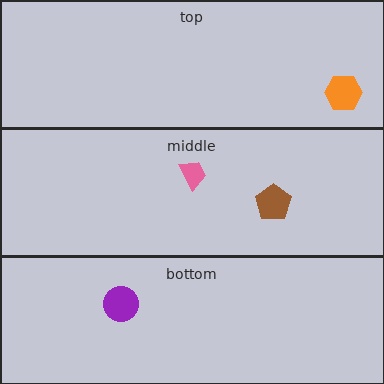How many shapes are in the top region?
1.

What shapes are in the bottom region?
The purple circle.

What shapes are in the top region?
The orange hexagon.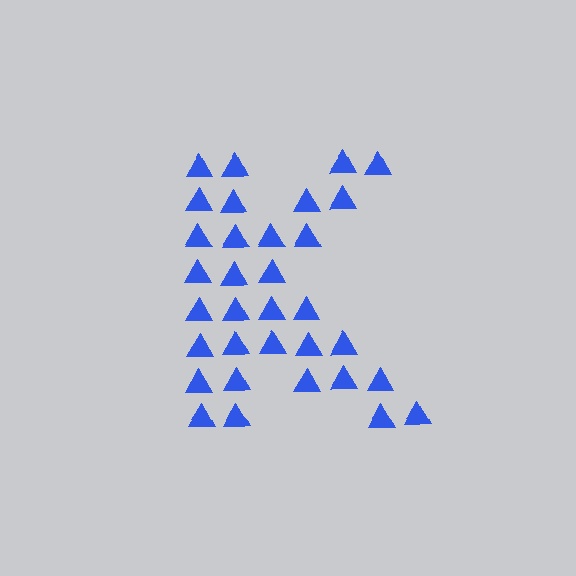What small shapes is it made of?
It is made of small triangles.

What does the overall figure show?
The overall figure shows the letter K.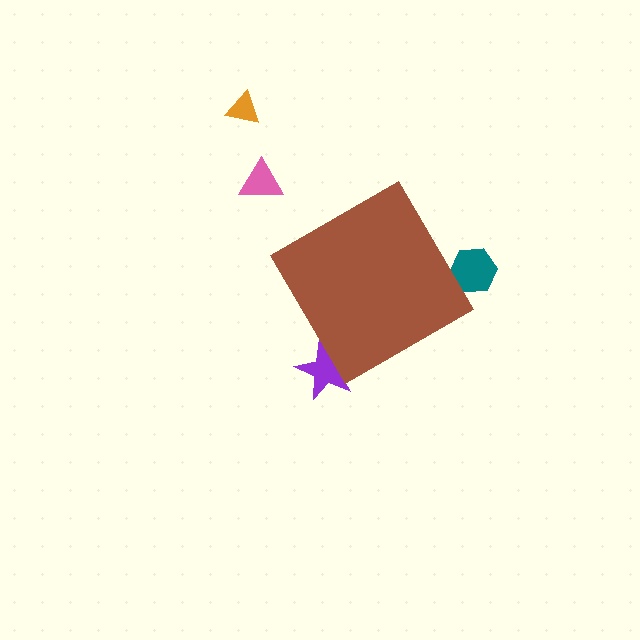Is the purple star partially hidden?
Yes, the purple star is partially hidden behind the brown diamond.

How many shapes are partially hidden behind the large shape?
2 shapes are partially hidden.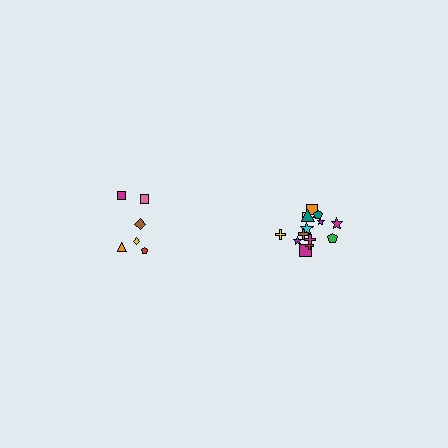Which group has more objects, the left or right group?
The right group.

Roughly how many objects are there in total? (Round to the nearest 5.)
Roughly 20 objects in total.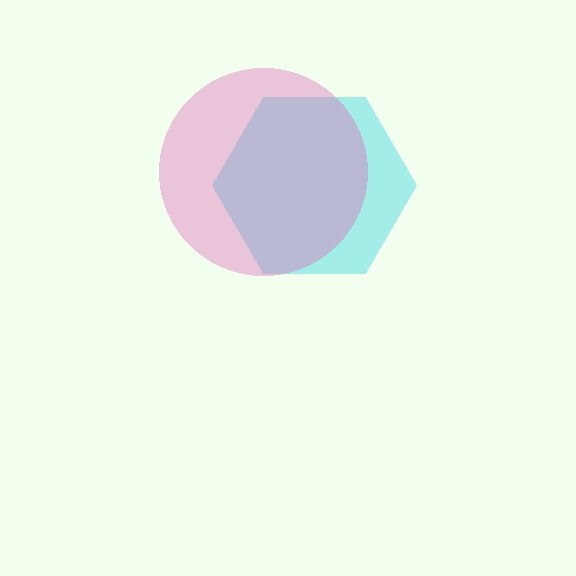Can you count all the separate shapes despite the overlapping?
Yes, there are 2 separate shapes.